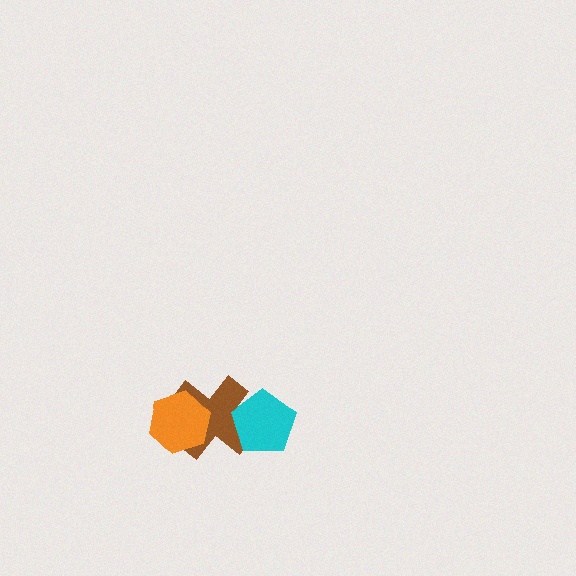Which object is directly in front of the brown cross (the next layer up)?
The orange hexagon is directly in front of the brown cross.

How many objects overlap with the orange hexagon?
1 object overlaps with the orange hexagon.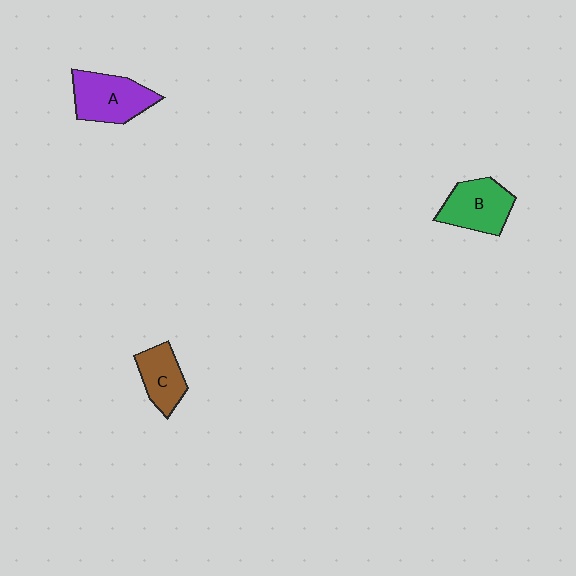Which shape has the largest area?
Shape A (purple).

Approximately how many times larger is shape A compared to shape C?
Approximately 1.4 times.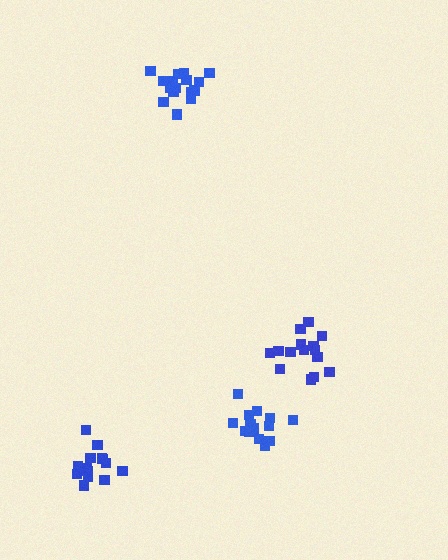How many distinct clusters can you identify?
There are 4 distinct clusters.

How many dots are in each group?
Group 1: 14 dots, Group 2: 14 dots, Group 3: 17 dots, Group 4: 15 dots (60 total).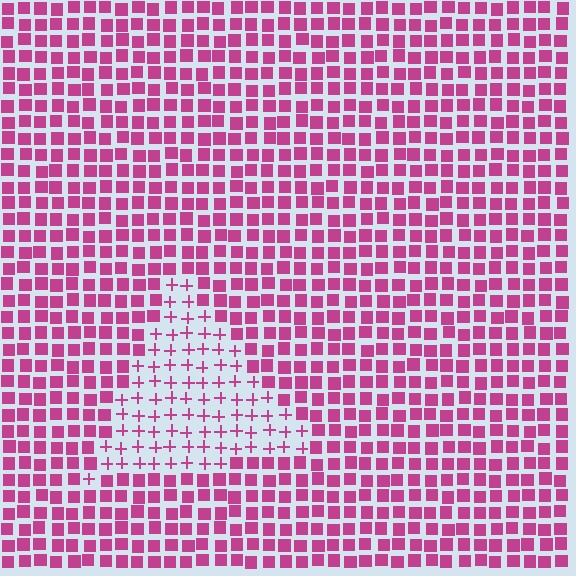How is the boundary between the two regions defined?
The boundary is defined by a change in element shape: plus signs inside vs. squares outside. All elements share the same color and spacing.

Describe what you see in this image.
The image is filled with small magenta elements arranged in a uniform grid. A triangle-shaped region contains plus signs, while the surrounding area contains squares. The boundary is defined purely by the change in element shape.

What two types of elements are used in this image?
The image uses plus signs inside the triangle region and squares outside it.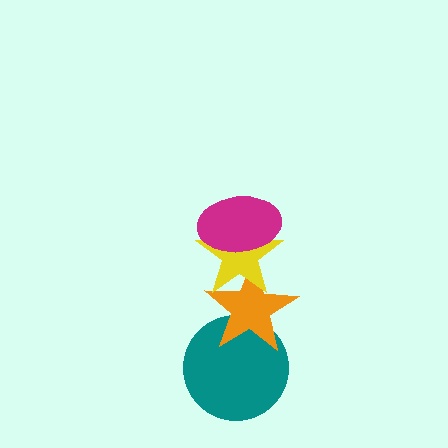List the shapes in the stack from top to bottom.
From top to bottom: the magenta ellipse, the yellow star, the orange star, the teal circle.